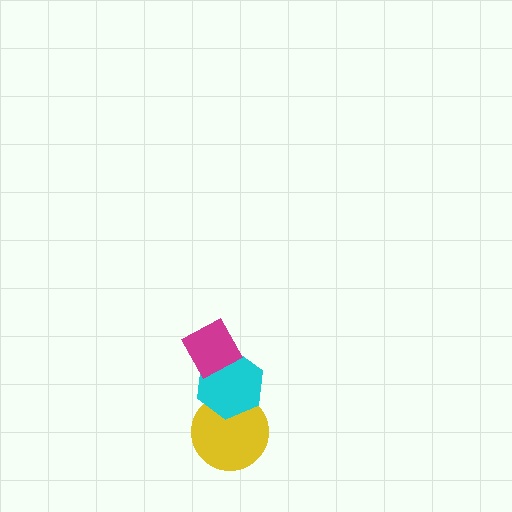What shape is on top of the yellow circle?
The cyan hexagon is on top of the yellow circle.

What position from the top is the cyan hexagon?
The cyan hexagon is 2nd from the top.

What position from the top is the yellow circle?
The yellow circle is 3rd from the top.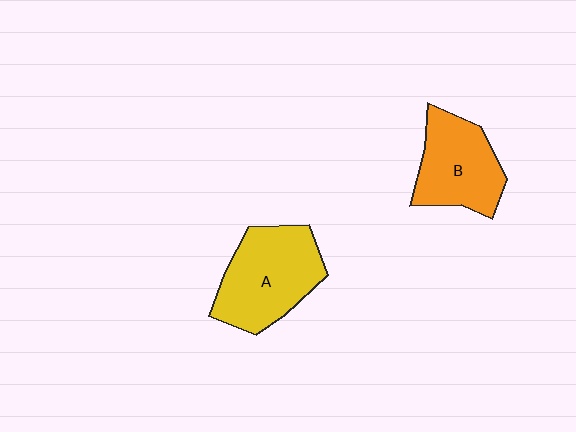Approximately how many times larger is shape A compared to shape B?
Approximately 1.2 times.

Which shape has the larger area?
Shape A (yellow).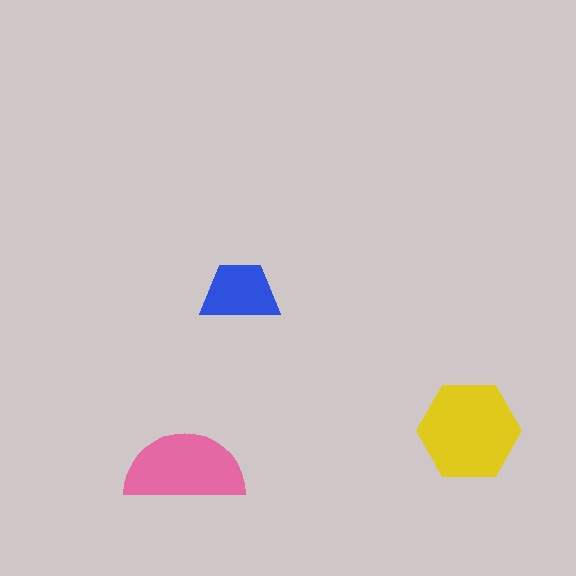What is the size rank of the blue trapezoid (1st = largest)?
3rd.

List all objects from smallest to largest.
The blue trapezoid, the pink semicircle, the yellow hexagon.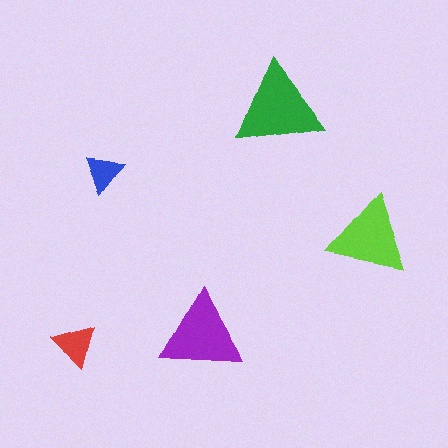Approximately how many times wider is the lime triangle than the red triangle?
About 2 times wider.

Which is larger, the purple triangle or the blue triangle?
The purple one.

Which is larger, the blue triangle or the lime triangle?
The lime one.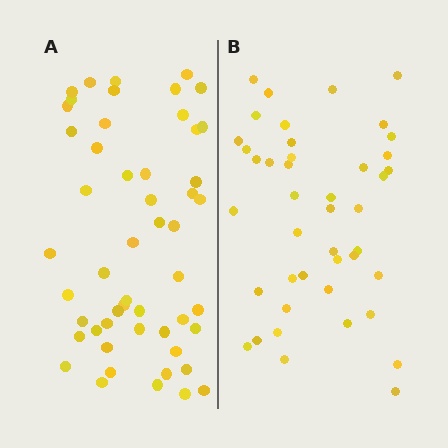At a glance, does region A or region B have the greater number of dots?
Region A (the left region) has more dots.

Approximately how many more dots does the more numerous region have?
Region A has roughly 8 or so more dots than region B.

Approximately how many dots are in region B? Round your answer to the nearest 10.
About 40 dots. (The exact count is 43, which rounds to 40.)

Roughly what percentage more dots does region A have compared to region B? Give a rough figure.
About 20% more.